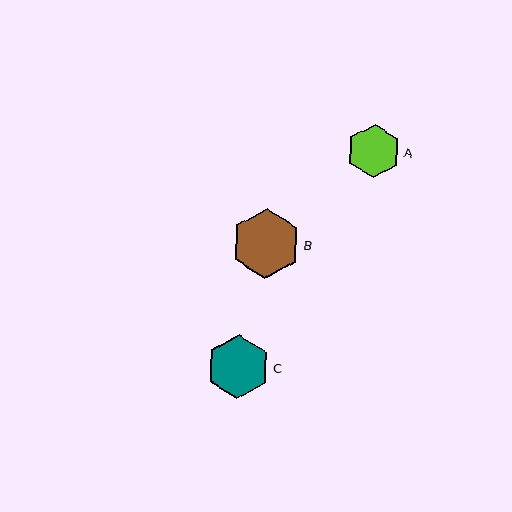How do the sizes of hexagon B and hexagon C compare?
Hexagon B and hexagon C are approximately the same size.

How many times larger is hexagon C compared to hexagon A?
Hexagon C is approximately 1.2 times the size of hexagon A.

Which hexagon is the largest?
Hexagon B is the largest with a size of approximately 70 pixels.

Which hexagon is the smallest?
Hexagon A is the smallest with a size of approximately 54 pixels.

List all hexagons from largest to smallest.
From largest to smallest: B, C, A.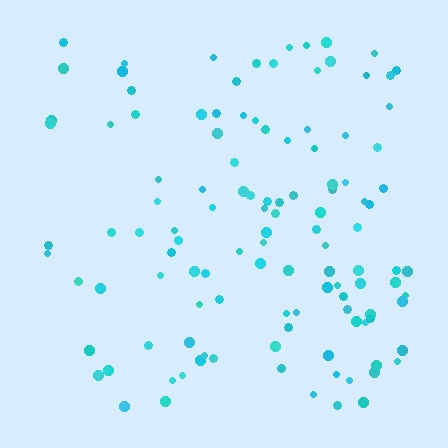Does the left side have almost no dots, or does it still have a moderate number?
Still a moderate number, just noticeably fewer than the right.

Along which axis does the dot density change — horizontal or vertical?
Horizontal.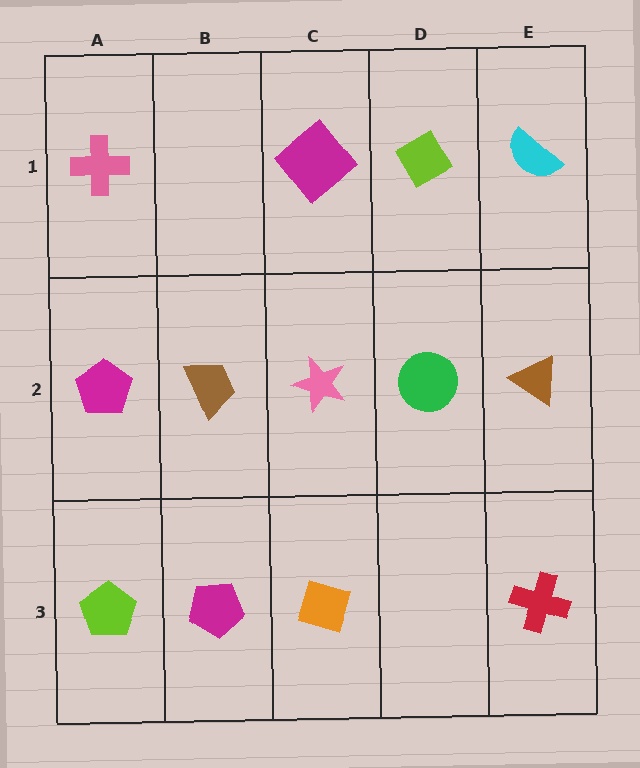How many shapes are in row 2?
5 shapes.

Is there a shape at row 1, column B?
No, that cell is empty.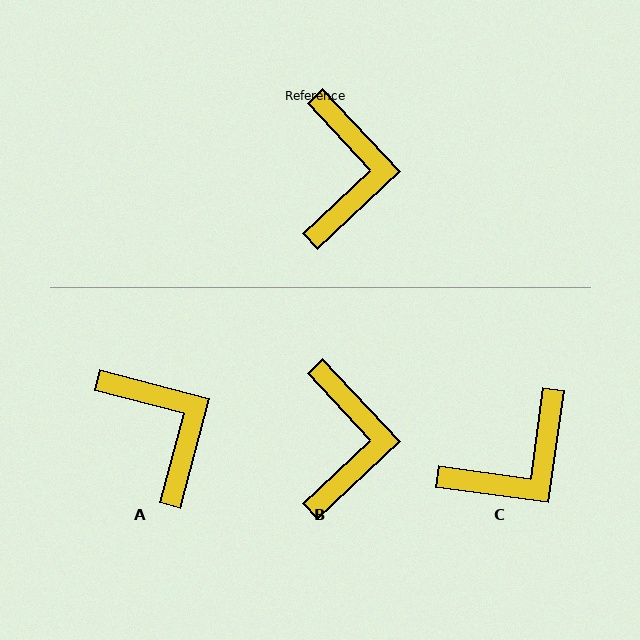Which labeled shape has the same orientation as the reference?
B.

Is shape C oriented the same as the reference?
No, it is off by about 51 degrees.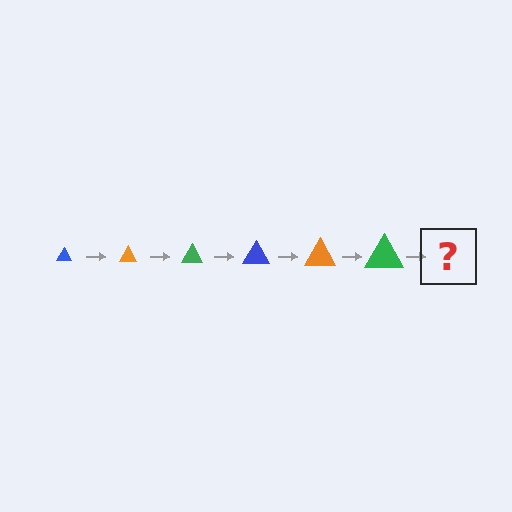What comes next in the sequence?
The next element should be a blue triangle, larger than the previous one.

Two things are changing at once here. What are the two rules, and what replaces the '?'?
The two rules are that the triangle grows larger each step and the color cycles through blue, orange, and green. The '?' should be a blue triangle, larger than the previous one.